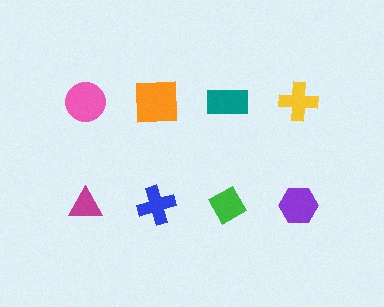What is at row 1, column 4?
A yellow cross.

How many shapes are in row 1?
4 shapes.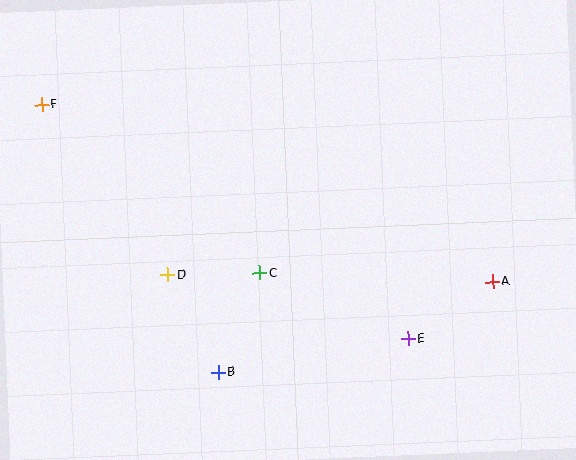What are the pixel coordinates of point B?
Point B is at (218, 372).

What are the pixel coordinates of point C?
Point C is at (259, 273).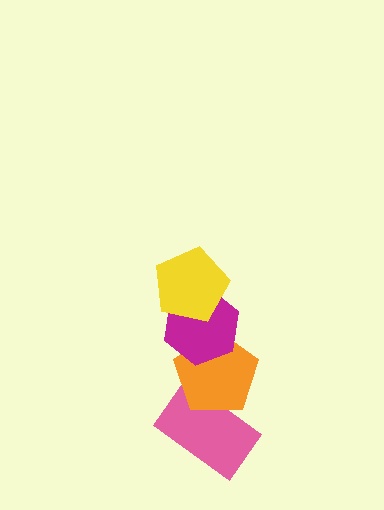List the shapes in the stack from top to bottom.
From top to bottom: the yellow pentagon, the magenta hexagon, the orange pentagon, the pink rectangle.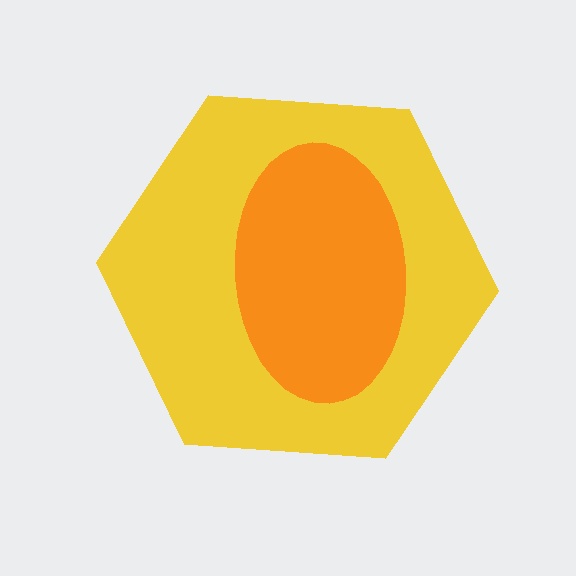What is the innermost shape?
The orange ellipse.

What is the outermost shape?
The yellow hexagon.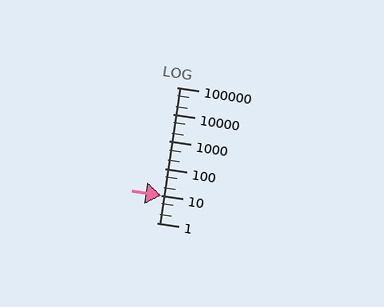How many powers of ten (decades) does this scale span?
The scale spans 5 decades, from 1 to 100000.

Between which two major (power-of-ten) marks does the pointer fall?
The pointer is between 1 and 10.